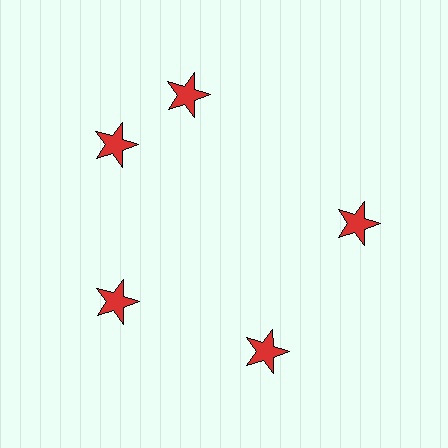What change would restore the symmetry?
The symmetry would be restored by rotating it back into even spacing with its neighbors so that all 5 stars sit at equal angles and equal distance from the center.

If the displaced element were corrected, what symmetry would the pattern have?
It would have 5-fold rotational symmetry — the pattern would map onto itself every 72 degrees.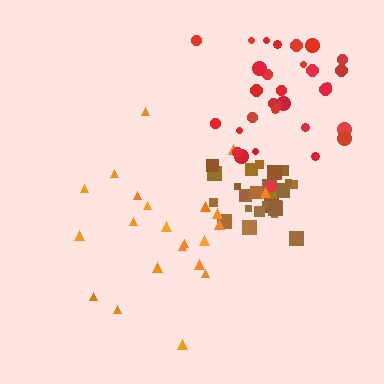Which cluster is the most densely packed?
Brown.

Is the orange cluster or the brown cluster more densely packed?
Brown.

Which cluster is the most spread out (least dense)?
Orange.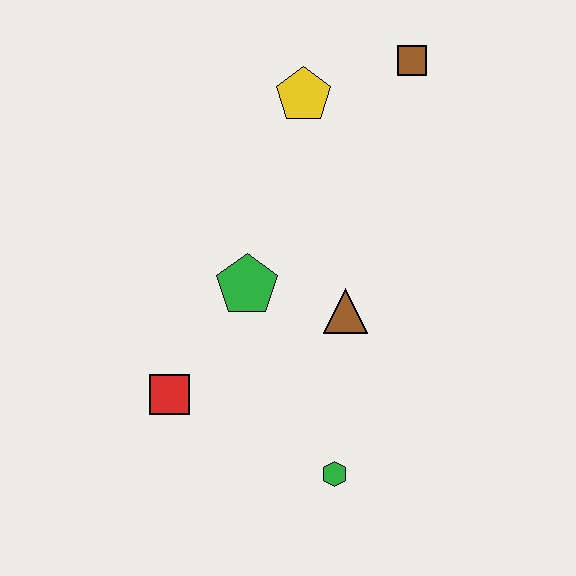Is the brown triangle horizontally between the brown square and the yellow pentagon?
Yes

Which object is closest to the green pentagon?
The brown triangle is closest to the green pentagon.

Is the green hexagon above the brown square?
No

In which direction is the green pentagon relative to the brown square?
The green pentagon is below the brown square.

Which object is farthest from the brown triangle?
The brown square is farthest from the brown triangle.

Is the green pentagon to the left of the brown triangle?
Yes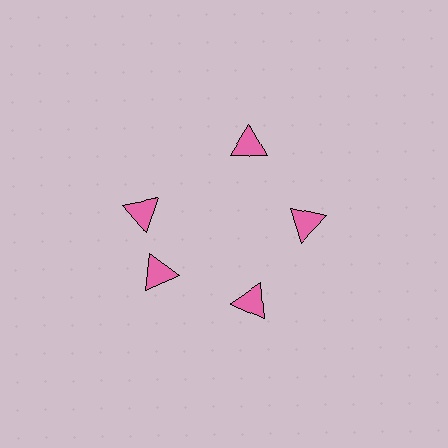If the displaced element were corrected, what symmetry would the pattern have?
It would have 5-fold rotational symmetry — the pattern would map onto itself every 72 degrees.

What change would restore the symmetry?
The symmetry would be restored by rotating it back into even spacing with its neighbors so that all 5 triangles sit at equal angles and equal distance from the center.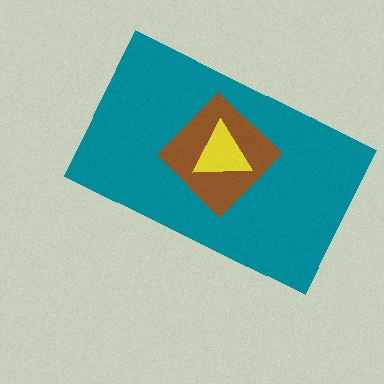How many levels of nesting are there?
3.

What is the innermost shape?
The yellow triangle.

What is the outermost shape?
The teal rectangle.